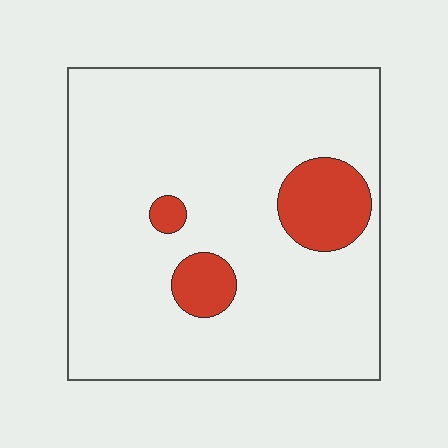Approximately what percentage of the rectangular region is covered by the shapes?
Approximately 10%.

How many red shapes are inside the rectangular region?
3.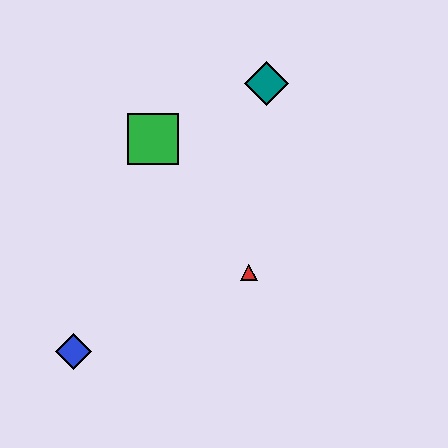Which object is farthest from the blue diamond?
The teal diamond is farthest from the blue diamond.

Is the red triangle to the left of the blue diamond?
No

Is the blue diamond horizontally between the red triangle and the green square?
No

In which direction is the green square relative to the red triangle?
The green square is above the red triangle.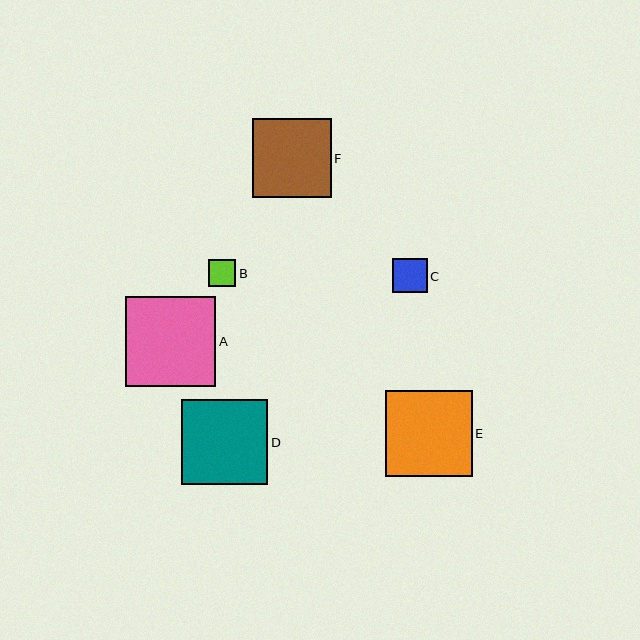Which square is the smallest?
Square B is the smallest with a size of approximately 27 pixels.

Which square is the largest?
Square A is the largest with a size of approximately 90 pixels.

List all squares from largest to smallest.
From largest to smallest: A, E, D, F, C, B.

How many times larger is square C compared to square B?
Square C is approximately 1.3 times the size of square B.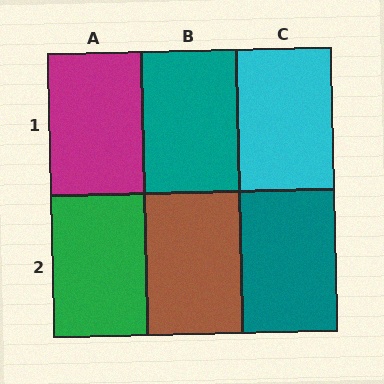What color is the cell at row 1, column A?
Magenta.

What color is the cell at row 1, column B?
Teal.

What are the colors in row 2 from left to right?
Green, brown, teal.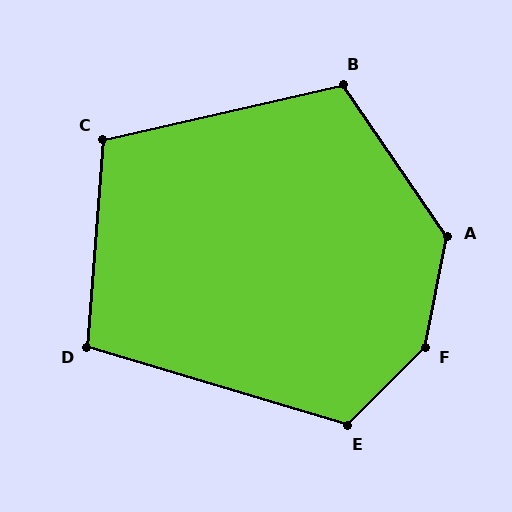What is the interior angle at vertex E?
Approximately 118 degrees (obtuse).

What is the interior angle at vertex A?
Approximately 134 degrees (obtuse).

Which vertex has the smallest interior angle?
D, at approximately 102 degrees.